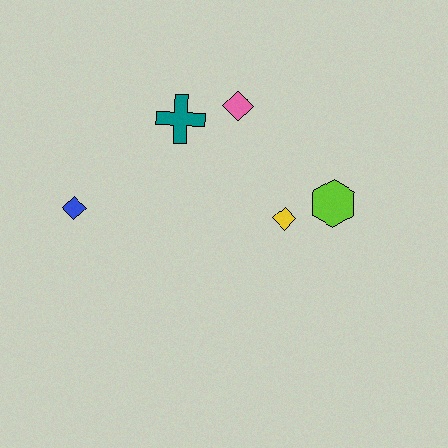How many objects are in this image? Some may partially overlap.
There are 5 objects.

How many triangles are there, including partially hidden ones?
There are no triangles.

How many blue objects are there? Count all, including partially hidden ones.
There is 1 blue object.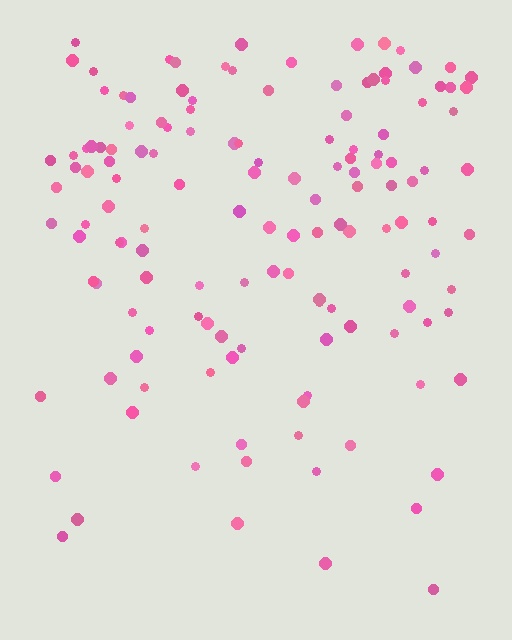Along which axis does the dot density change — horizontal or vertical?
Vertical.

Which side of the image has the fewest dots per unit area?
The bottom.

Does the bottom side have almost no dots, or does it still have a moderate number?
Still a moderate number, just noticeably fewer than the top.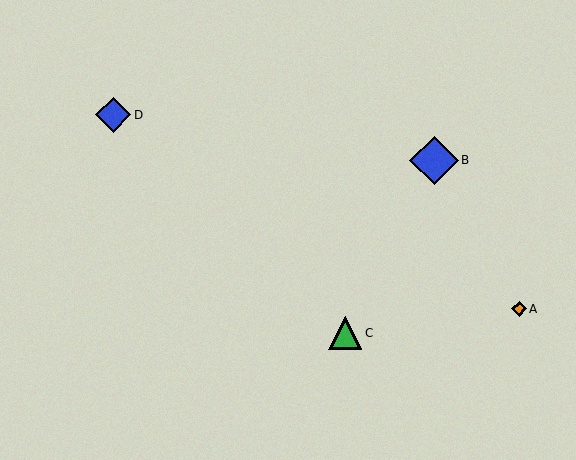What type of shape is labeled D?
Shape D is a blue diamond.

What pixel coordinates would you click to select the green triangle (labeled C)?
Click at (345, 333) to select the green triangle C.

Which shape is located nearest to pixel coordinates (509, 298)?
The orange diamond (labeled A) at (519, 309) is nearest to that location.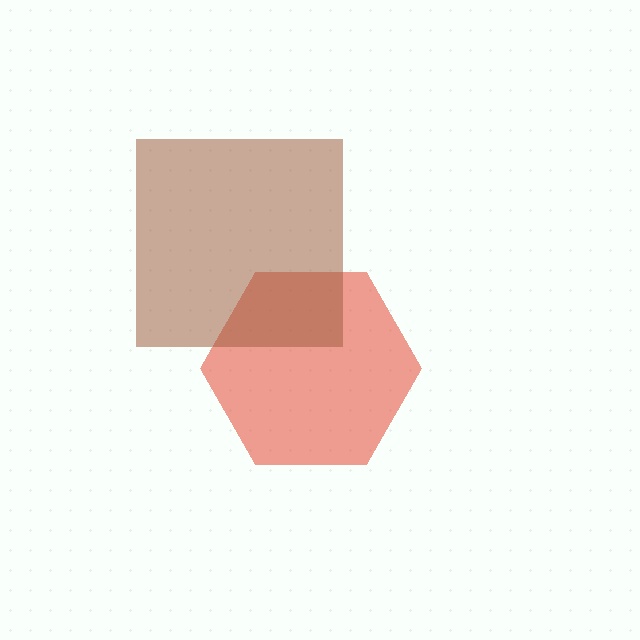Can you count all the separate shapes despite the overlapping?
Yes, there are 2 separate shapes.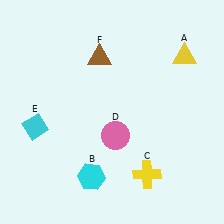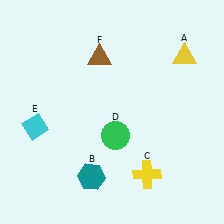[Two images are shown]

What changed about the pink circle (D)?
In Image 1, D is pink. In Image 2, it changed to green.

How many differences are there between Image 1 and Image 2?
There are 2 differences between the two images.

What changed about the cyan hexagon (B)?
In Image 1, B is cyan. In Image 2, it changed to teal.